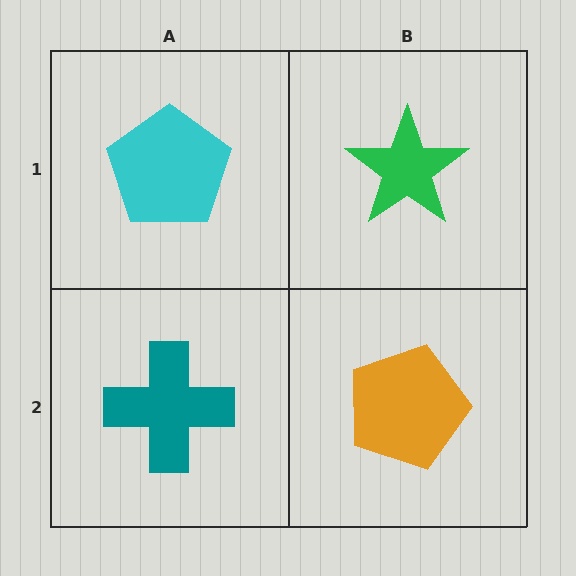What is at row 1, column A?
A cyan pentagon.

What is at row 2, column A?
A teal cross.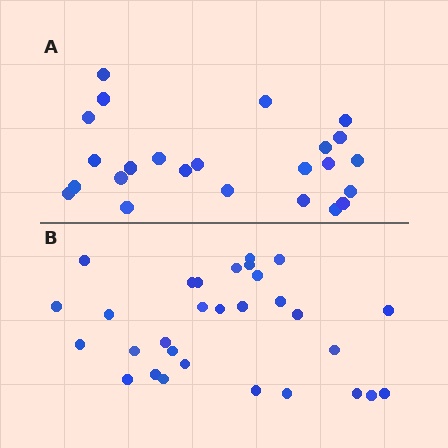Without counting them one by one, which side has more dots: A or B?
Region B (the bottom region) has more dots.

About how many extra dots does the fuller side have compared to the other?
Region B has about 6 more dots than region A.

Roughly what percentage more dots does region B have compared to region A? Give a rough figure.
About 25% more.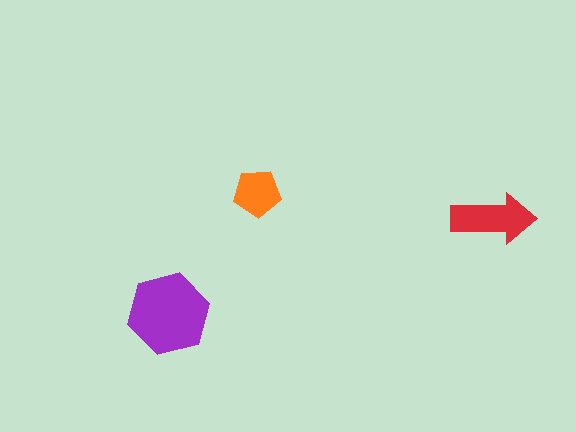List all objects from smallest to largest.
The orange pentagon, the red arrow, the purple hexagon.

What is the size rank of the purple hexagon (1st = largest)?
1st.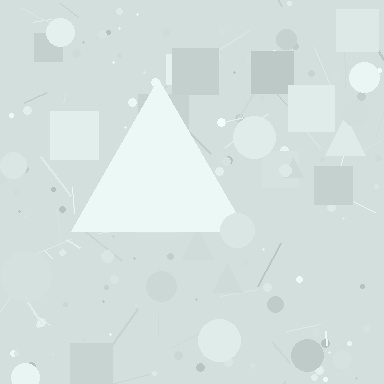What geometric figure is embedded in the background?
A triangle is embedded in the background.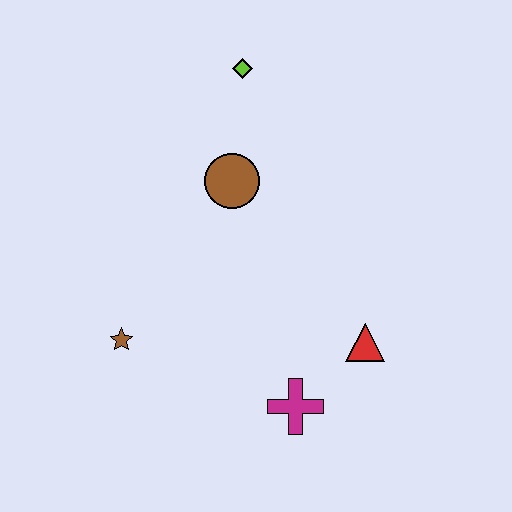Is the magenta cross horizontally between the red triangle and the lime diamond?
Yes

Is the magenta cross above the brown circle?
No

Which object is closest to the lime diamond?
The brown circle is closest to the lime diamond.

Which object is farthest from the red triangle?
The lime diamond is farthest from the red triangle.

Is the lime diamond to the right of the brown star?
Yes